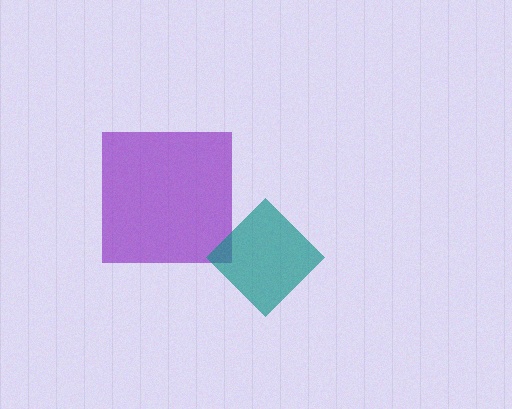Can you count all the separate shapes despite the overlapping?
Yes, there are 2 separate shapes.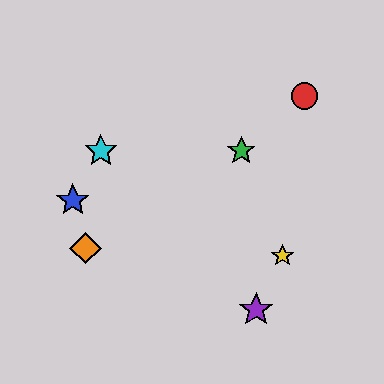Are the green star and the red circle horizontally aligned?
No, the green star is at y≈151 and the red circle is at y≈96.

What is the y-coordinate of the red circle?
The red circle is at y≈96.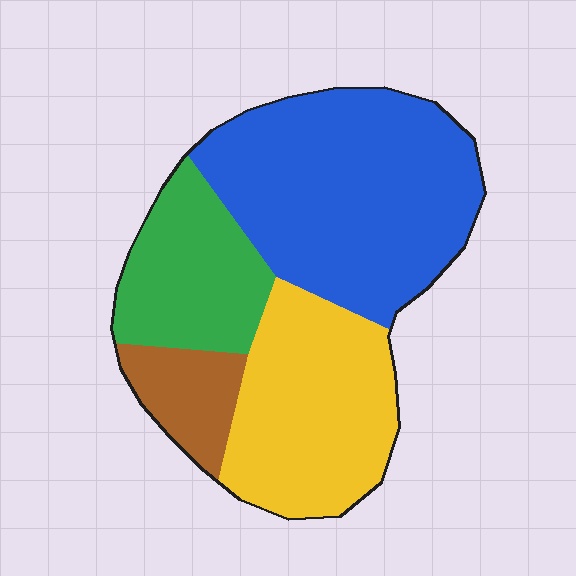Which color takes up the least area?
Brown, at roughly 10%.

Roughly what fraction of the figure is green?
Green covers 19% of the figure.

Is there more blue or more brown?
Blue.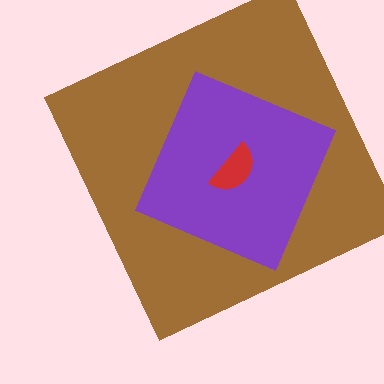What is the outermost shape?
The brown square.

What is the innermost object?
The red semicircle.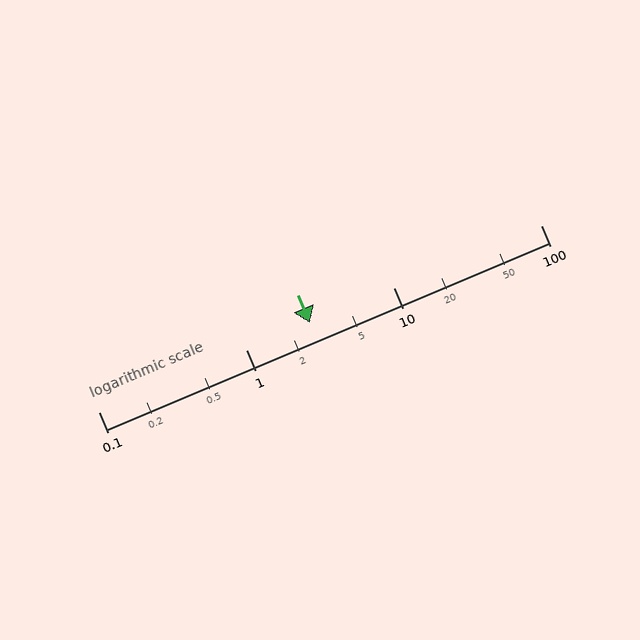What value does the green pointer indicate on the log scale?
The pointer indicates approximately 2.7.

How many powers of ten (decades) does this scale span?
The scale spans 3 decades, from 0.1 to 100.